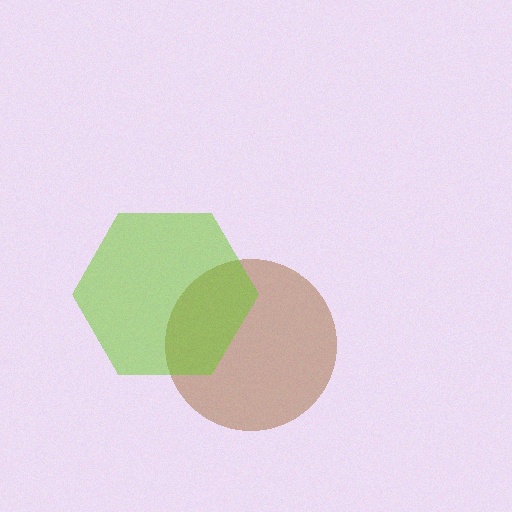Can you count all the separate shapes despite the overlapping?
Yes, there are 2 separate shapes.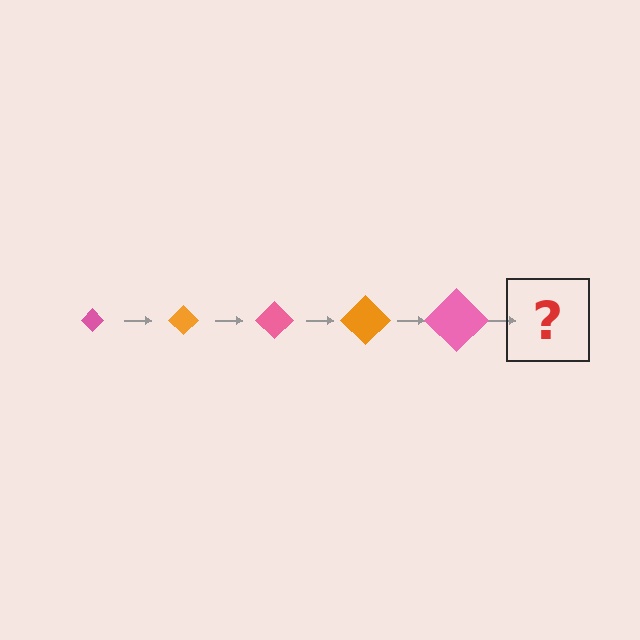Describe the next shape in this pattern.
It should be an orange diamond, larger than the previous one.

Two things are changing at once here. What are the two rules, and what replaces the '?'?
The two rules are that the diamond grows larger each step and the color cycles through pink and orange. The '?' should be an orange diamond, larger than the previous one.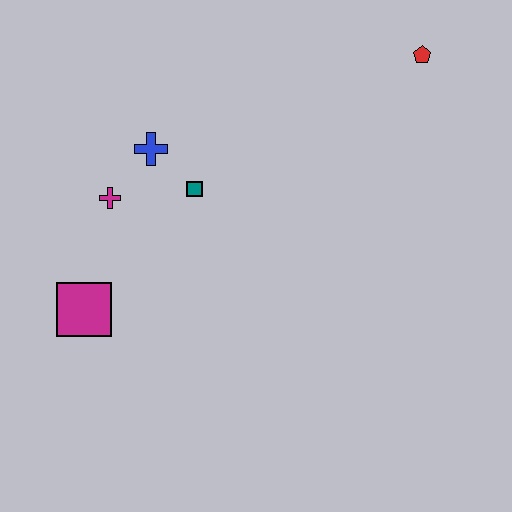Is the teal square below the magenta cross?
No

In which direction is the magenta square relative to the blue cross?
The magenta square is below the blue cross.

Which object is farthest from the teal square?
The red pentagon is farthest from the teal square.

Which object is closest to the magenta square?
The magenta cross is closest to the magenta square.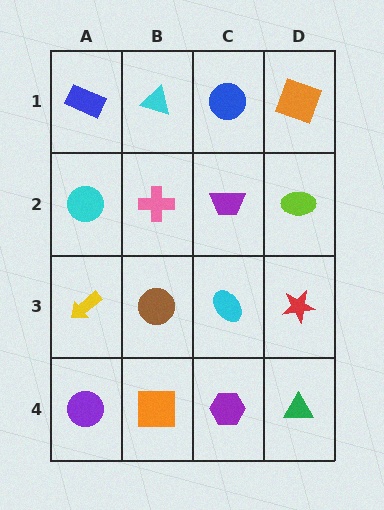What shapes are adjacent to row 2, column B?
A cyan triangle (row 1, column B), a brown circle (row 3, column B), a cyan circle (row 2, column A), a purple trapezoid (row 2, column C).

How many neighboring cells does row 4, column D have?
2.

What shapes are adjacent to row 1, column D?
A lime ellipse (row 2, column D), a blue circle (row 1, column C).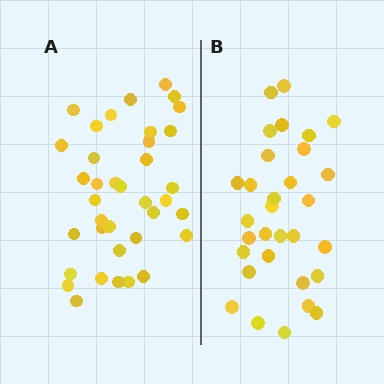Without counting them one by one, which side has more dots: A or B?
Region A (the left region) has more dots.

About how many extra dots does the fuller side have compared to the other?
Region A has about 6 more dots than region B.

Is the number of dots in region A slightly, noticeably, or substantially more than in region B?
Region A has only slightly more — the two regions are fairly close. The ratio is roughly 1.2 to 1.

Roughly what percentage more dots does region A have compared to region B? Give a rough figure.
About 20% more.